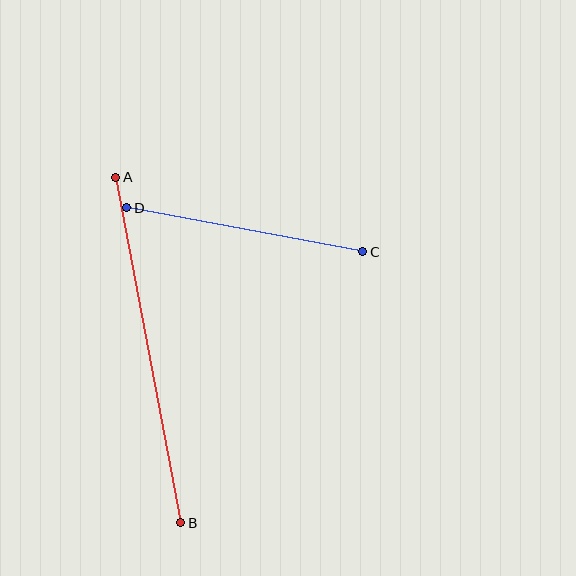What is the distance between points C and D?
The distance is approximately 240 pixels.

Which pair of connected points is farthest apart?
Points A and B are farthest apart.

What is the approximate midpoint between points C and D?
The midpoint is at approximately (245, 230) pixels.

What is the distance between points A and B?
The distance is approximately 351 pixels.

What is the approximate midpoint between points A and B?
The midpoint is at approximately (148, 350) pixels.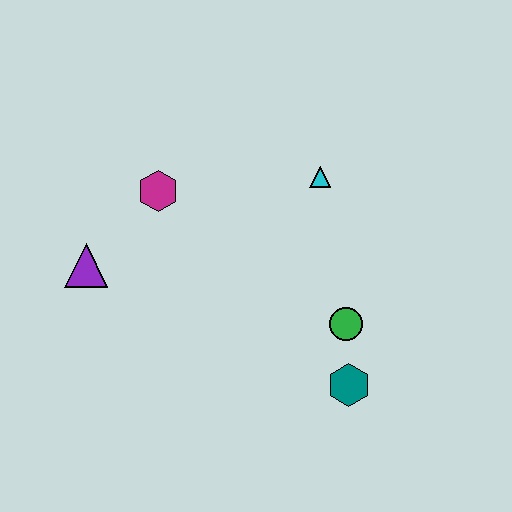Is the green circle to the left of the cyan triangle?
No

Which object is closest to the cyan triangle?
The green circle is closest to the cyan triangle.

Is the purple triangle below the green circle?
No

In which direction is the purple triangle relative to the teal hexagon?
The purple triangle is to the left of the teal hexagon.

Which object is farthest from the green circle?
The purple triangle is farthest from the green circle.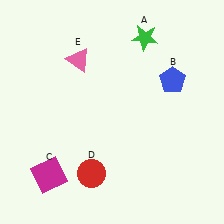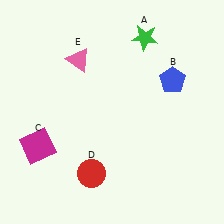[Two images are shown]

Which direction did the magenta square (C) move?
The magenta square (C) moved up.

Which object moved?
The magenta square (C) moved up.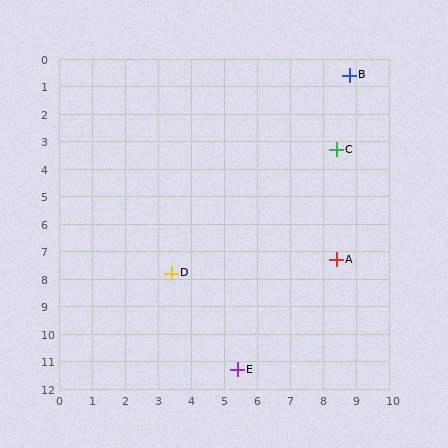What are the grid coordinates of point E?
Point E is at approximately (5.4, 11.3).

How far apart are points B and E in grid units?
Points B and E are about 11.2 grid units apart.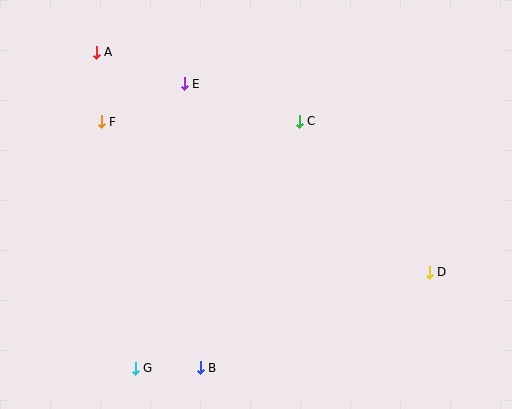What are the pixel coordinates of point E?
Point E is at (184, 84).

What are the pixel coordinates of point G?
Point G is at (135, 368).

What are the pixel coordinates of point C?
Point C is at (299, 121).